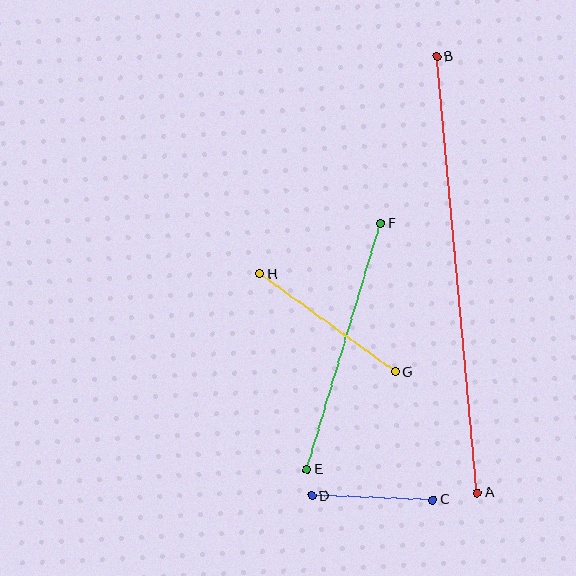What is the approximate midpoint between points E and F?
The midpoint is at approximately (344, 346) pixels.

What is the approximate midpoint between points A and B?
The midpoint is at approximately (457, 275) pixels.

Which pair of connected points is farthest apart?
Points A and B are farthest apart.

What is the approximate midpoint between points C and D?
The midpoint is at approximately (372, 498) pixels.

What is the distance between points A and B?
The distance is approximately 438 pixels.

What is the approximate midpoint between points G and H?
The midpoint is at approximately (327, 323) pixels.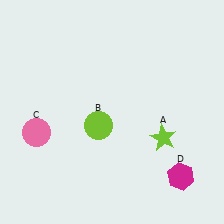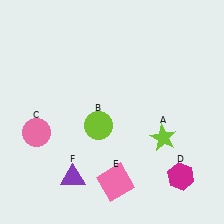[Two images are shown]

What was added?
A pink square (E), a purple triangle (F) were added in Image 2.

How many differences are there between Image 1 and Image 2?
There are 2 differences between the two images.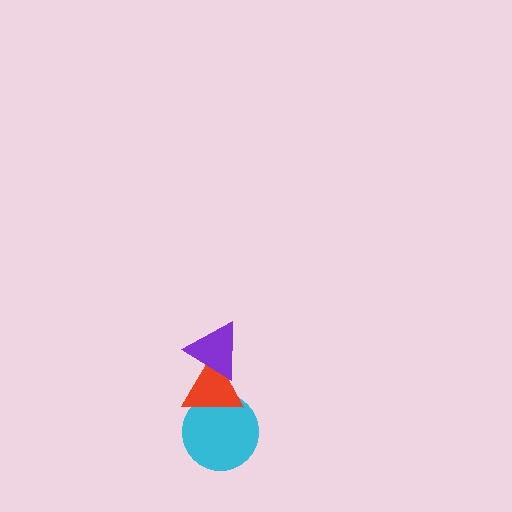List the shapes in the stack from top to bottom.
From top to bottom: the purple triangle, the red triangle, the cyan circle.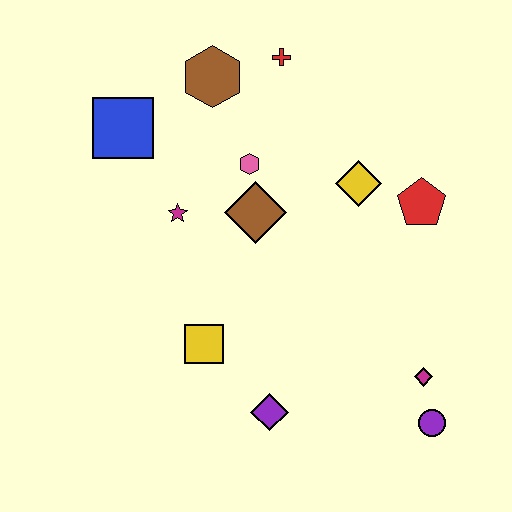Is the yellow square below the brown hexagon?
Yes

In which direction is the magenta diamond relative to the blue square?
The magenta diamond is to the right of the blue square.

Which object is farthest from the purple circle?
The blue square is farthest from the purple circle.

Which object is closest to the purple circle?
The magenta diamond is closest to the purple circle.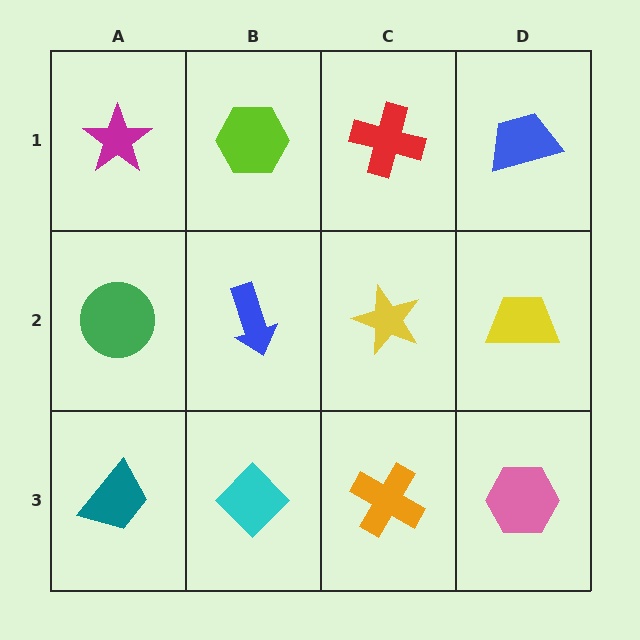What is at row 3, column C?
An orange cross.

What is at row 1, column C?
A red cross.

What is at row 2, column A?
A green circle.